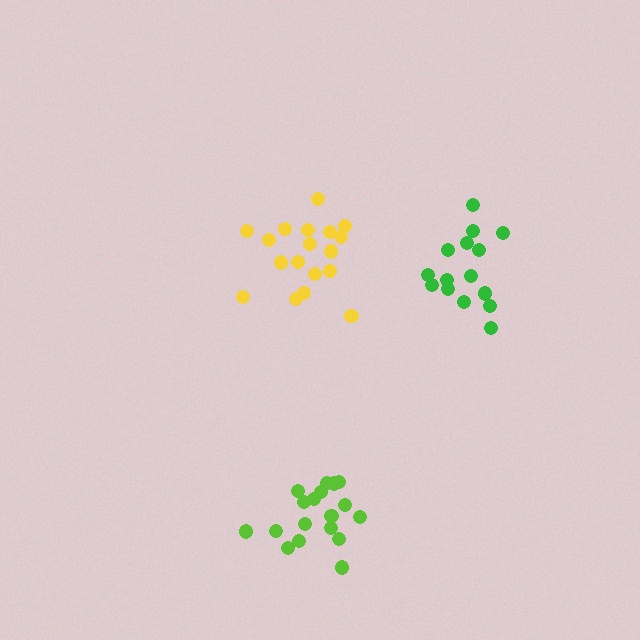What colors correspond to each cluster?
The clusters are colored: green, yellow, lime.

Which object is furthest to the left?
The yellow cluster is leftmost.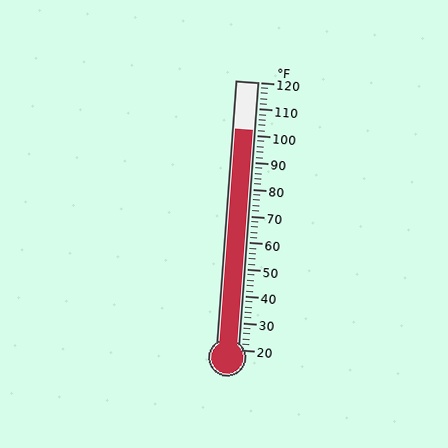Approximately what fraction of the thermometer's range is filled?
The thermometer is filled to approximately 80% of its range.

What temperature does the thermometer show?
The thermometer shows approximately 102°F.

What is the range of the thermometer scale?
The thermometer scale ranges from 20°F to 120°F.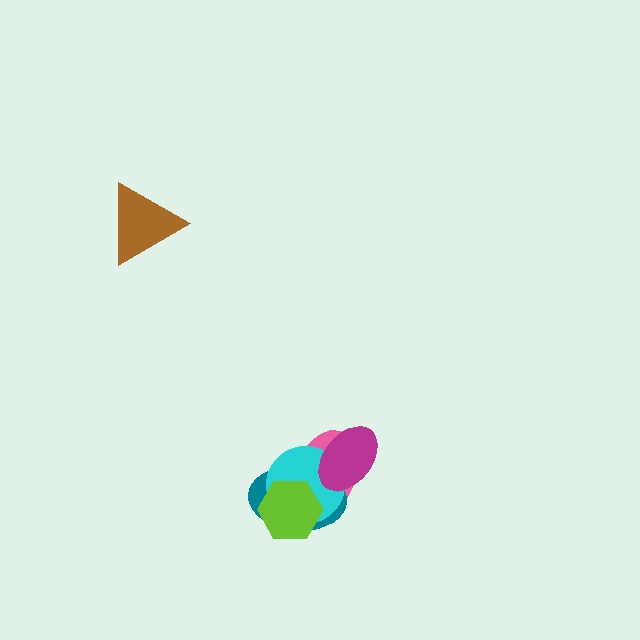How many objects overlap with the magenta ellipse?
3 objects overlap with the magenta ellipse.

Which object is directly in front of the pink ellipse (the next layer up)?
The teal ellipse is directly in front of the pink ellipse.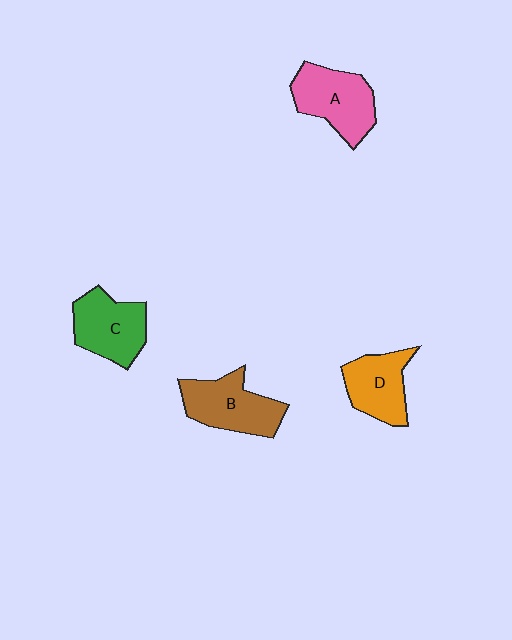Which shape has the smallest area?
Shape D (orange).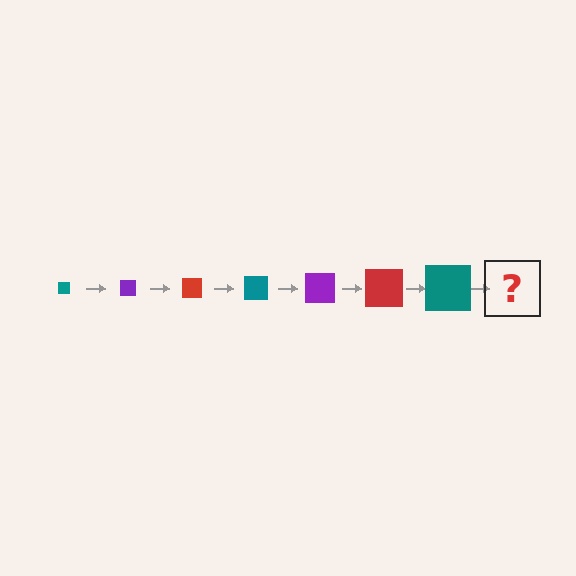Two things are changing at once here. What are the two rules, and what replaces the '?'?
The two rules are that the square grows larger each step and the color cycles through teal, purple, and red. The '?' should be a purple square, larger than the previous one.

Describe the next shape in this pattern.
It should be a purple square, larger than the previous one.